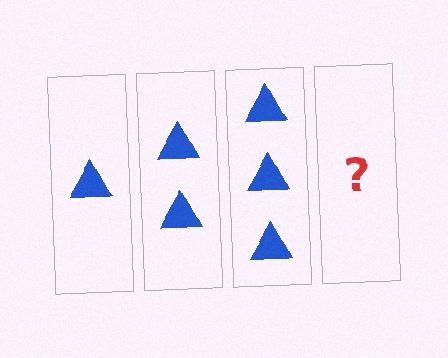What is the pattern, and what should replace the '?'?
The pattern is that each step adds one more triangle. The '?' should be 4 triangles.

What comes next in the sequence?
The next element should be 4 triangles.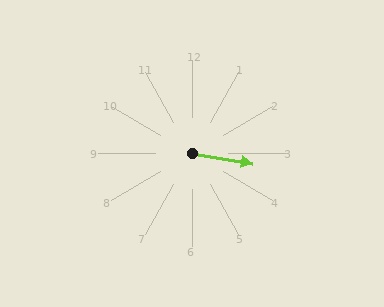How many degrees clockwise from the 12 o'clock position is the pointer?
Approximately 99 degrees.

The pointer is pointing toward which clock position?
Roughly 3 o'clock.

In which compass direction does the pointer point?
East.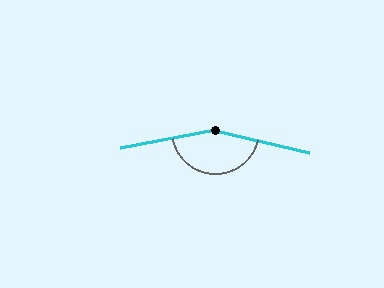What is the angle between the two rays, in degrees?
Approximately 156 degrees.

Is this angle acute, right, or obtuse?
It is obtuse.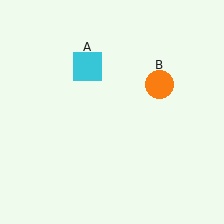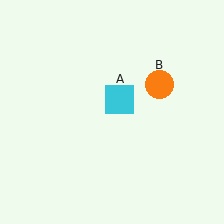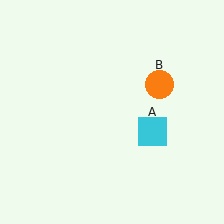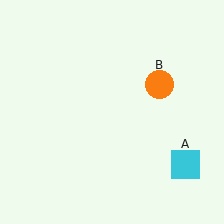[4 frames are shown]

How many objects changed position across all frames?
1 object changed position: cyan square (object A).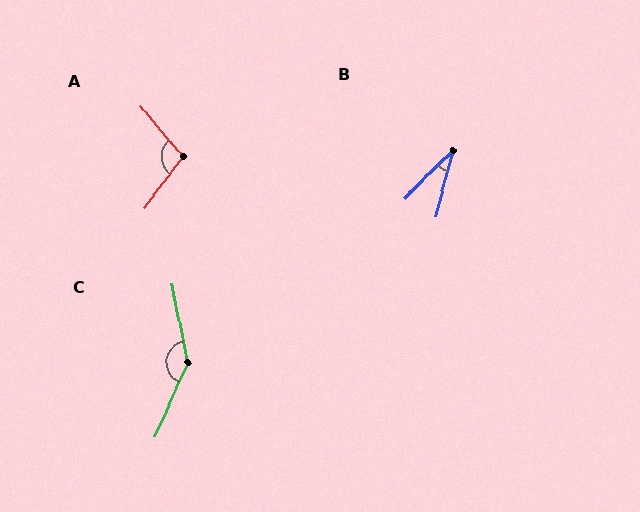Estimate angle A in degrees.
Approximately 103 degrees.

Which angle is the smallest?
B, at approximately 31 degrees.